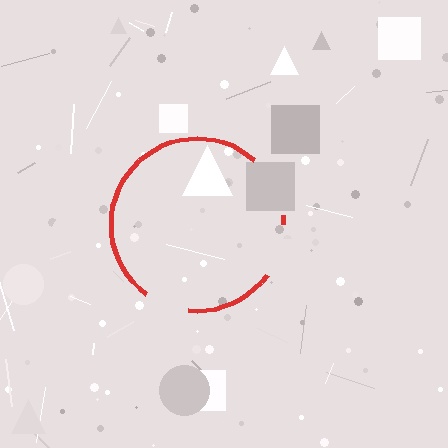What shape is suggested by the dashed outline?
The dashed outline suggests a circle.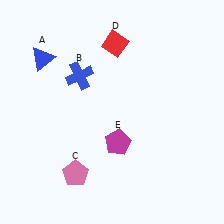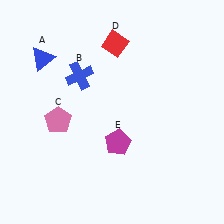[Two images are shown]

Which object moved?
The pink pentagon (C) moved up.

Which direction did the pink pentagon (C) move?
The pink pentagon (C) moved up.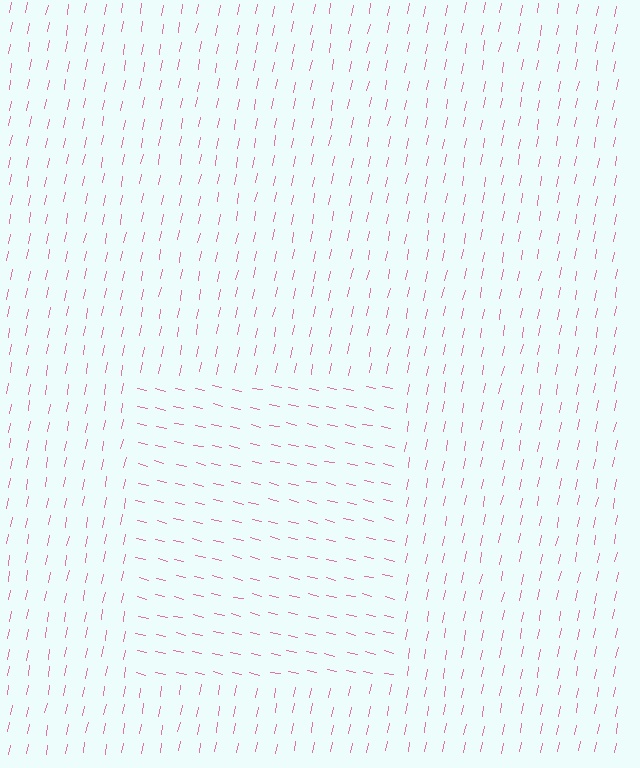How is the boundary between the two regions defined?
The boundary is defined purely by a change in line orientation (approximately 88 degrees difference). All lines are the same color and thickness.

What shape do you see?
I see a rectangle.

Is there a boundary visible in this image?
Yes, there is a texture boundary formed by a change in line orientation.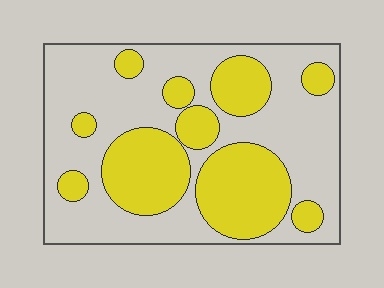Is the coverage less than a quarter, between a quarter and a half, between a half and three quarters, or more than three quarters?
Between a quarter and a half.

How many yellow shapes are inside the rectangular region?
10.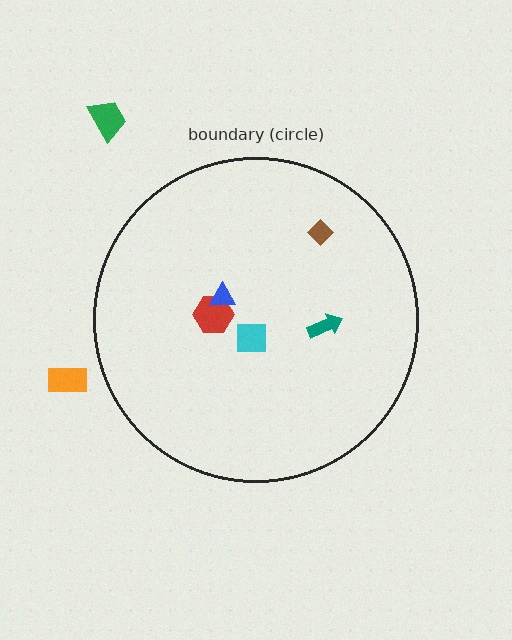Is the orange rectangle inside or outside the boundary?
Outside.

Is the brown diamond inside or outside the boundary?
Inside.